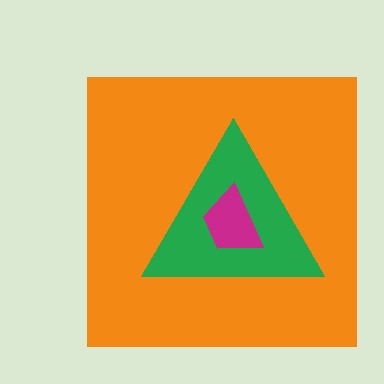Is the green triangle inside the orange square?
Yes.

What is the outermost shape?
The orange square.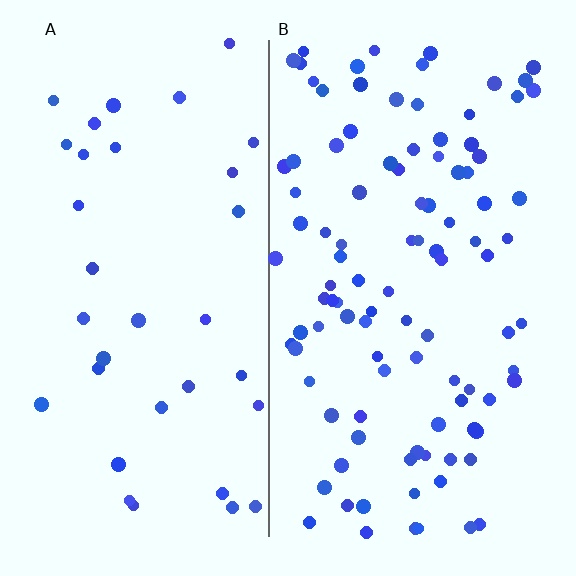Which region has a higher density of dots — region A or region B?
B (the right).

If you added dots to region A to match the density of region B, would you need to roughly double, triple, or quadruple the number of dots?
Approximately triple.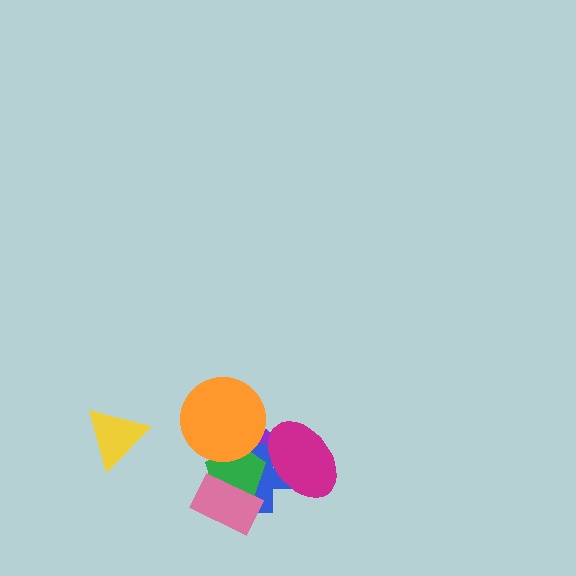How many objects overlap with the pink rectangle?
3 objects overlap with the pink rectangle.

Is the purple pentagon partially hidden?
Yes, it is partially covered by another shape.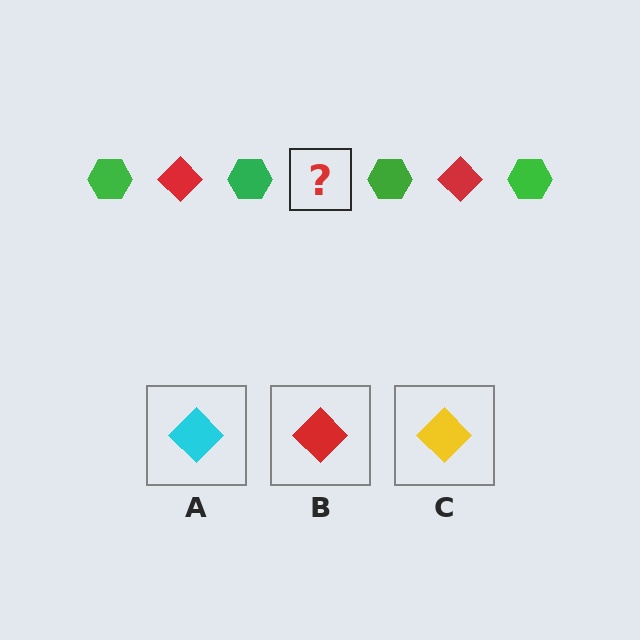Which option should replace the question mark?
Option B.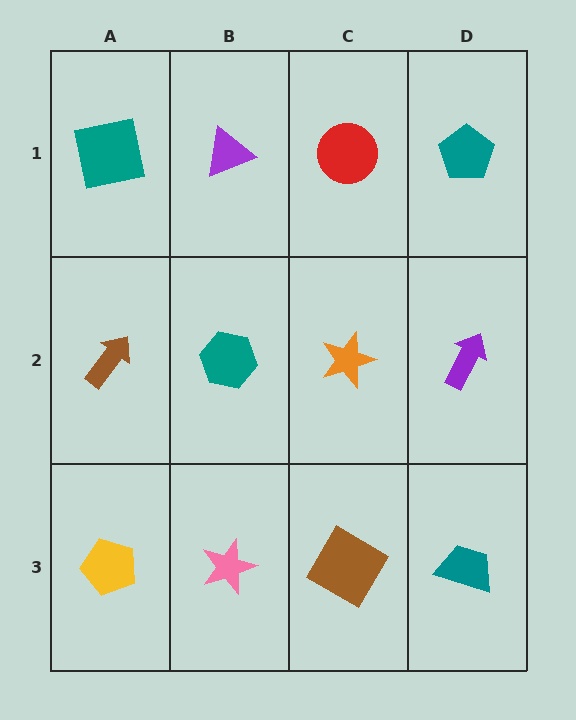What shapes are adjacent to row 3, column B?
A teal hexagon (row 2, column B), a yellow pentagon (row 3, column A), a brown diamond (row 3, column C).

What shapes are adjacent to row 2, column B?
A purple triangle (row 1, column B), a pink star (row 3, column B), a brown arrow (row 2, column A), an orange star (row 2, column C).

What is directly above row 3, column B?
A teal hexagon.